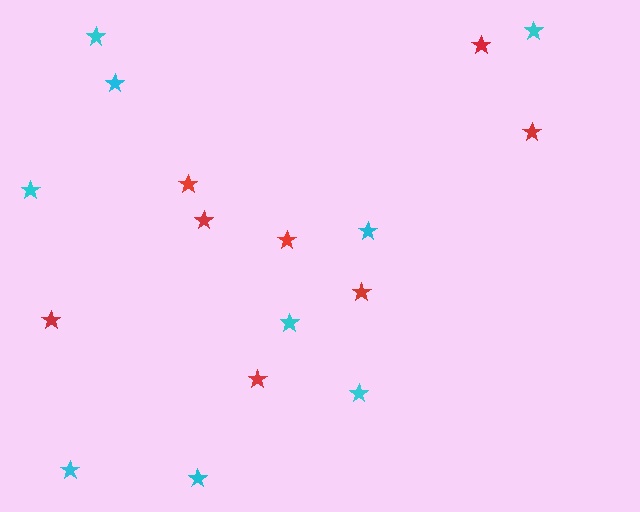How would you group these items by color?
There are 2 groups: one group of cyan stars (9) and one group of red stars (8).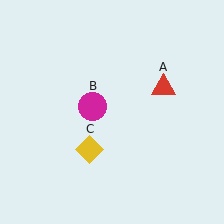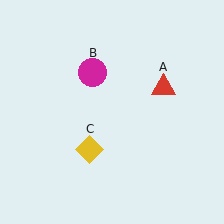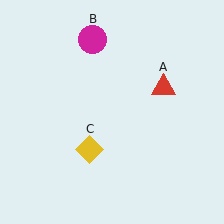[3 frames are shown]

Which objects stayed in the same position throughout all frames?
Red triangle (object A) and yellow diamond (object C) remained stationary.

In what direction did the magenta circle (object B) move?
The magenta circle (object B) moved up.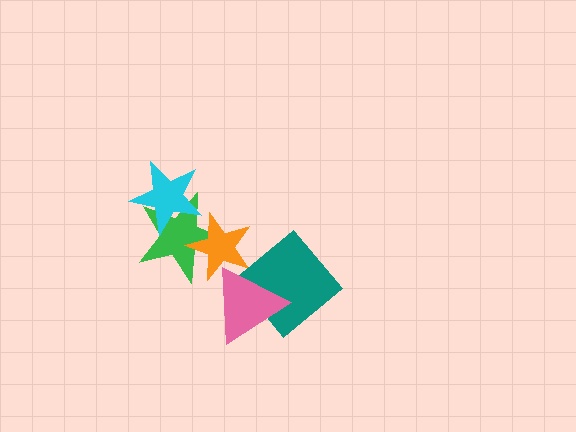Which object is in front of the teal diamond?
The pink triangle is in front of the teal diamond.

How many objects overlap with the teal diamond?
1 object overlaps with the teal diamond.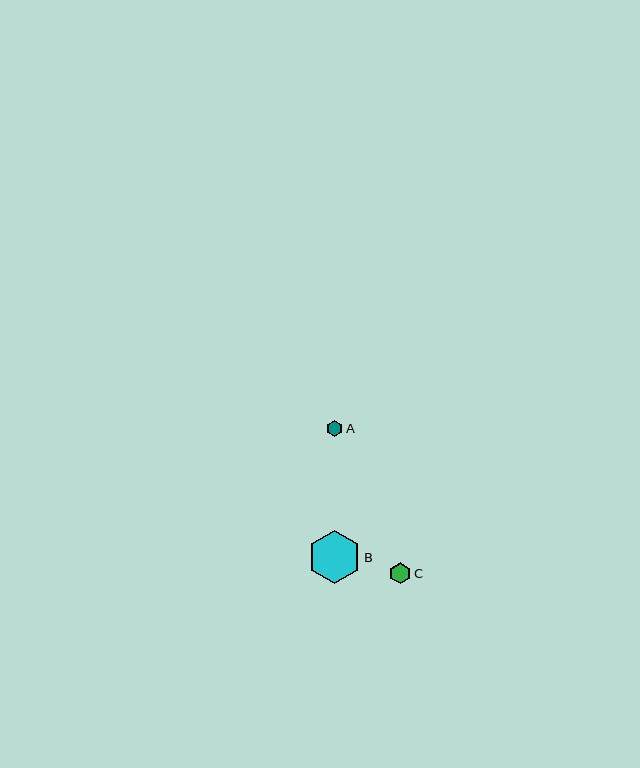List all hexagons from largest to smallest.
From largest to smallest: B, C, A.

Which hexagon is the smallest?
Hexagon A is the smallest with a size of approximately 16 pixels.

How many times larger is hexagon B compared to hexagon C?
Hexagon B is approximately 2.5 times the size of hexagon C.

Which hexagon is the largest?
Hexagon B is the largest with a size of approximately 53 pixels.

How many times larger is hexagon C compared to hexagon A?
Hexagon C is approximately 1.3 times the size of hexagon A.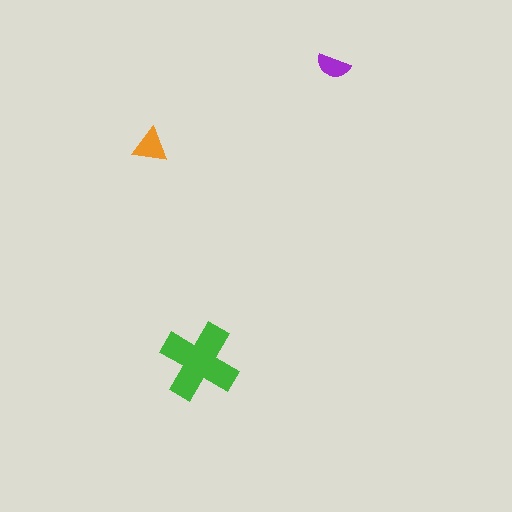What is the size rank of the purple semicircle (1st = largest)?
3rd.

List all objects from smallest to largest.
The purple semicircle, the orange triangle, the green cross.